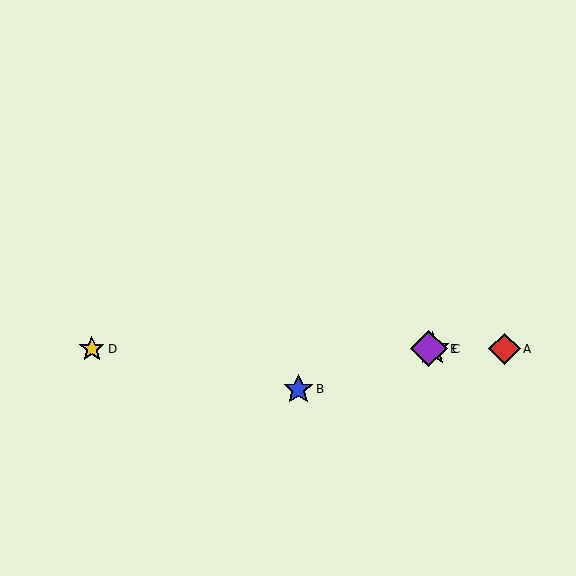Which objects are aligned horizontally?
Objects A, C, D, E are aligned horizontally.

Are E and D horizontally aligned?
Yes, both are at y≈349.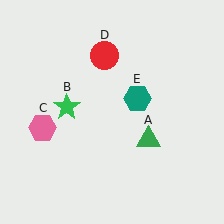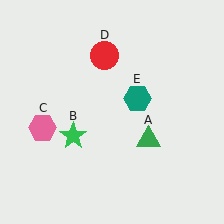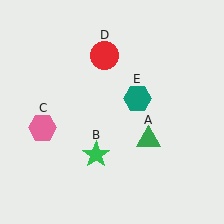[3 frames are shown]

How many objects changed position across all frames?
1 object changed position: green star (object B).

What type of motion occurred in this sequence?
The green star (object B) rotated counterclockwise around the center of the scene.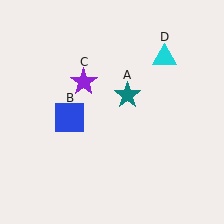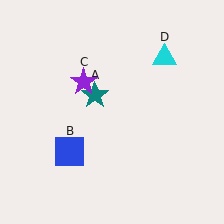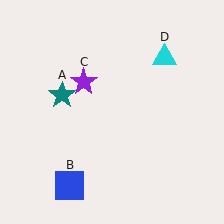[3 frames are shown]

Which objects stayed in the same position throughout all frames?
Purple star (object C) and cyan triangle (object D) remained stationary.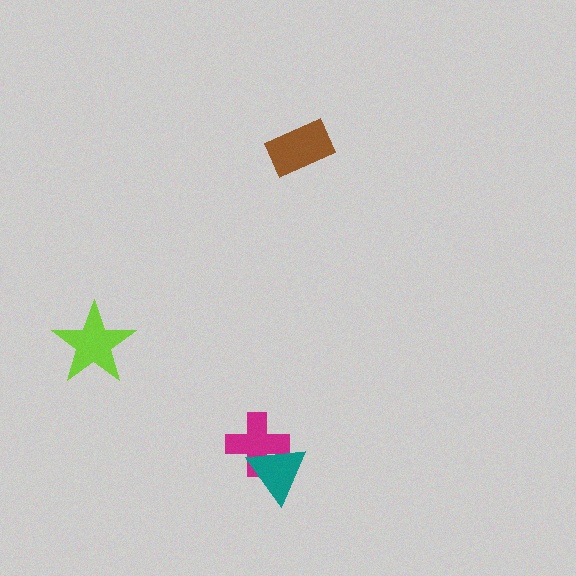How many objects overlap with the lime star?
0 objects overlap with the lime star.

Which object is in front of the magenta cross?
The teal triangle is in front of the magenta cross.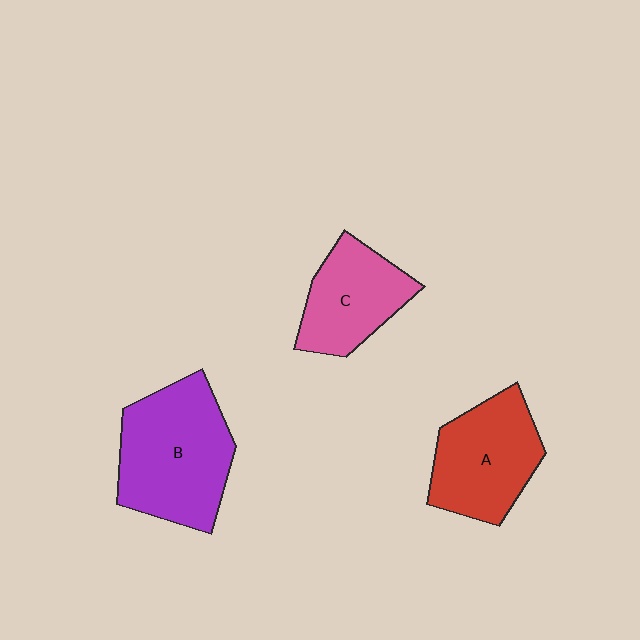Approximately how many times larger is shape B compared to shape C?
Approximately 1.5 times.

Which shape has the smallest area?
Shape C (pink).